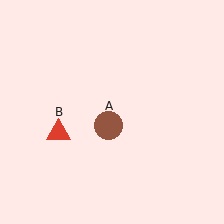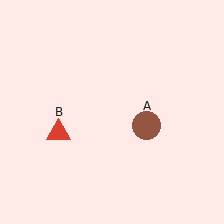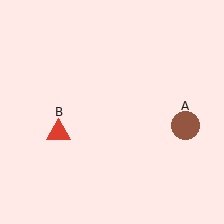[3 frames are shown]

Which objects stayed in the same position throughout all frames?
Red triangle (object B) remained stationary.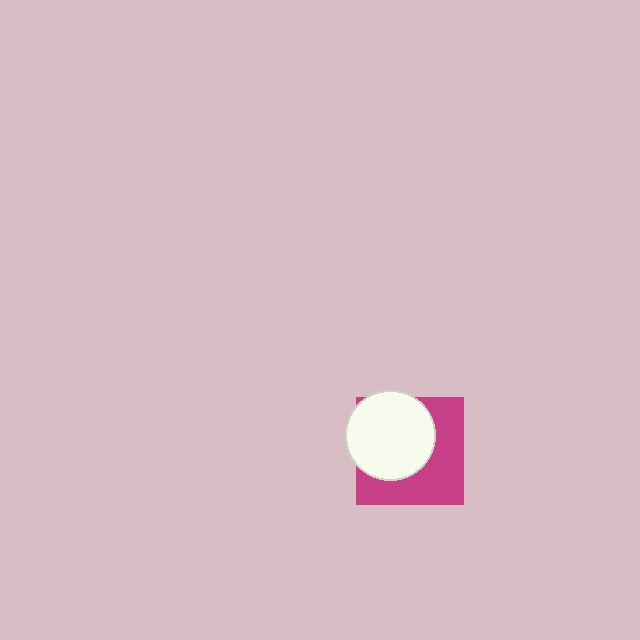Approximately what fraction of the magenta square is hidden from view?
Roughly 50% of the magenta square is hidden behind the white circle.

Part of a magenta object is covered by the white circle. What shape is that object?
It is a square.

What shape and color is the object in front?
The object in front is a white circle.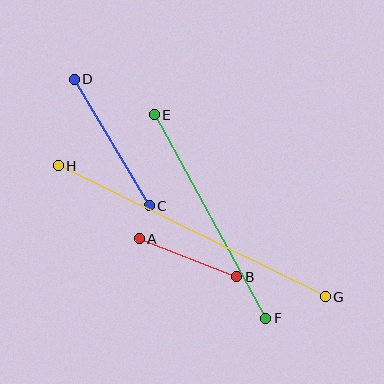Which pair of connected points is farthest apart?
Points G and H are farthest apart.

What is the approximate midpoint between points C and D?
The midpoint is at approximately (112, 143) pixels.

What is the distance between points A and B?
The distance is approximately 105 pixels.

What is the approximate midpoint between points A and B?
The midpoint is at approximately (188, 258) pixels.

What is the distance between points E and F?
The distance is approximately 232 pixels.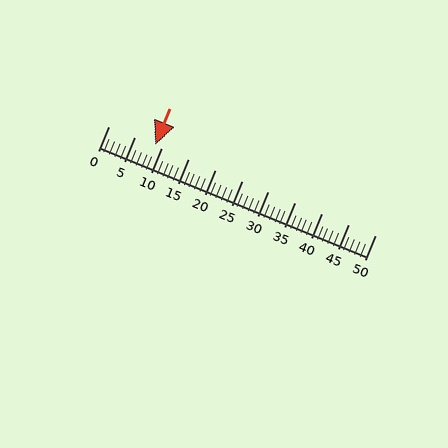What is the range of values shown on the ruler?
The ruler shows values from 0 to 50.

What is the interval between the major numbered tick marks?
The major tick marks are spaced 5 units apart.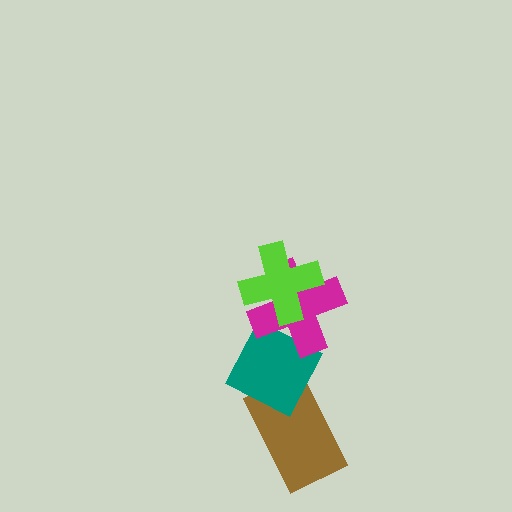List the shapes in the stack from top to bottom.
From top to bottom: the lime cross, the magenta cross, the teal diamond, the brown rectangle.